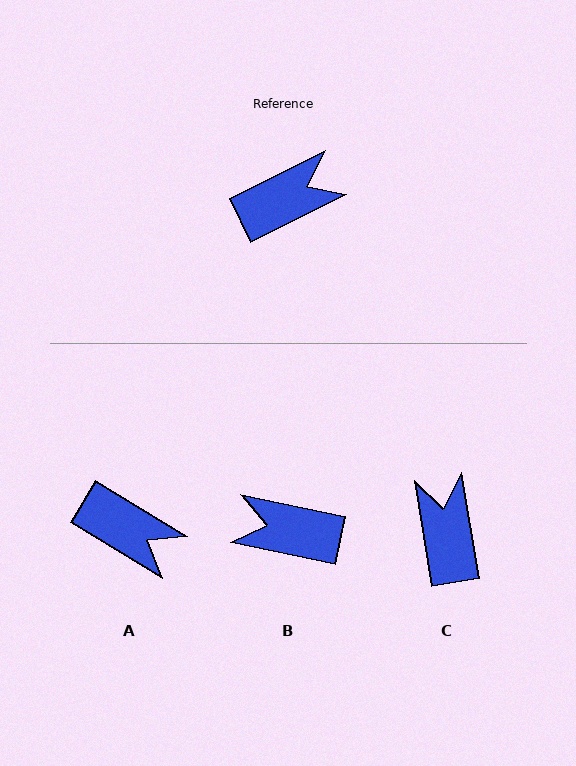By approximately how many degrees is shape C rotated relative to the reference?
Approximately 73 degrees counter-clockwise.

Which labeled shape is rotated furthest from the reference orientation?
B, about 142 degrees away.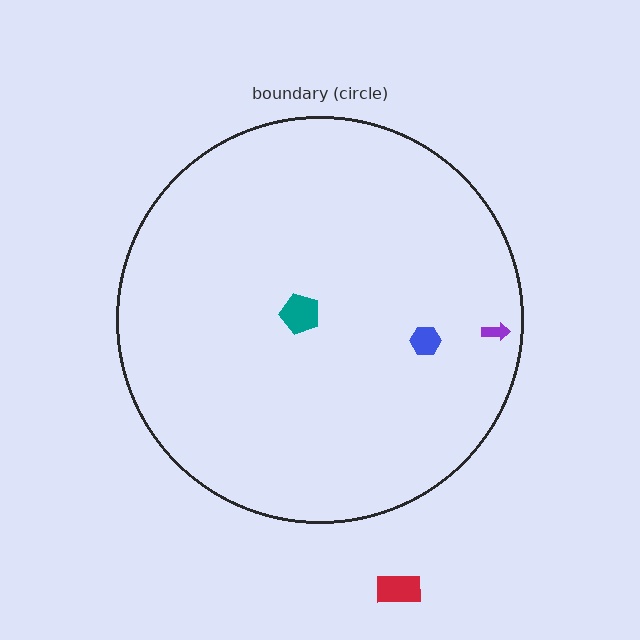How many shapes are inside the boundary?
3 inside, 1 outside.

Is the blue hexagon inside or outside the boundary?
Inside.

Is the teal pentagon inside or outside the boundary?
Inside.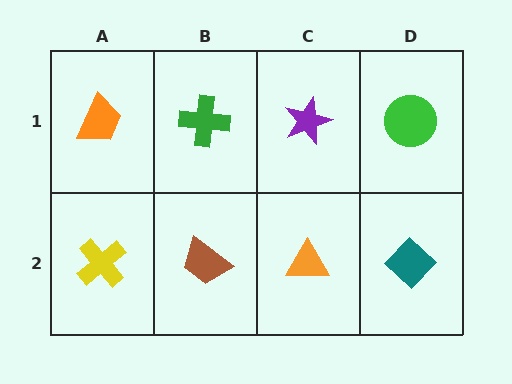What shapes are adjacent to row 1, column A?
A yellow cross (row 2, column A), a green cross (row 1, column B).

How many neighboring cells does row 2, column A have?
2.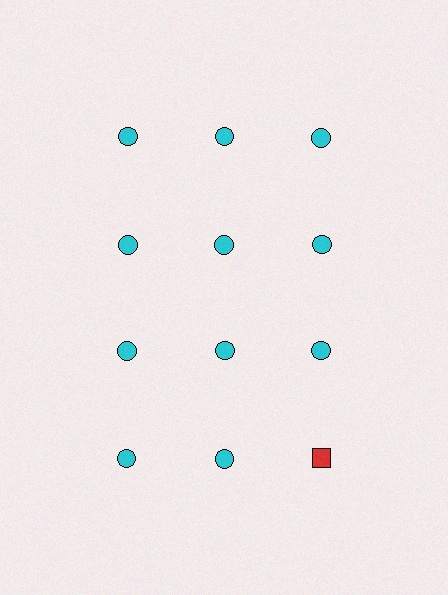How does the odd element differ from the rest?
It differs in both color (red instead of cyan) and shape (square instead of circle).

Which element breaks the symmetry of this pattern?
The red square in the fourth row, center column breaks the symmetry. All other shapes are cyan circles.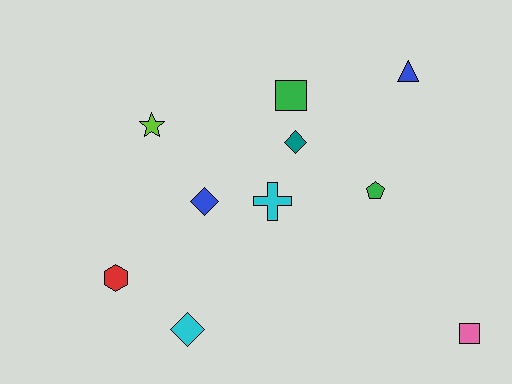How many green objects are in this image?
There are 2 green objects.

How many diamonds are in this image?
There are 3 diamonds.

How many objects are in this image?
There are 10 objects.